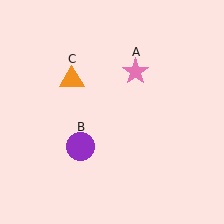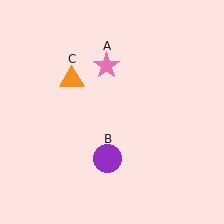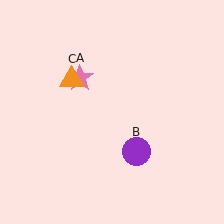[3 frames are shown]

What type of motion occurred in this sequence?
The pink star (object A), purple circle (object B) rotated counterclockwise around the center of the scene.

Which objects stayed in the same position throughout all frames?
Orange triangle (object C) remained stationary.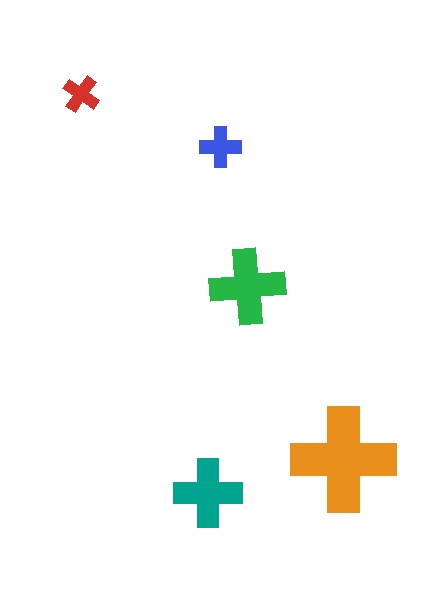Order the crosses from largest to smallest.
the orange one, the green one, the teal one, the blue one, the red one.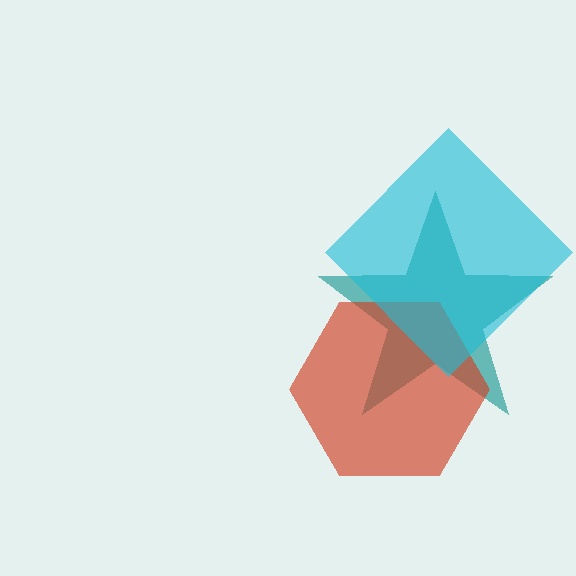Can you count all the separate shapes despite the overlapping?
Yes, there are 3 separate shapes.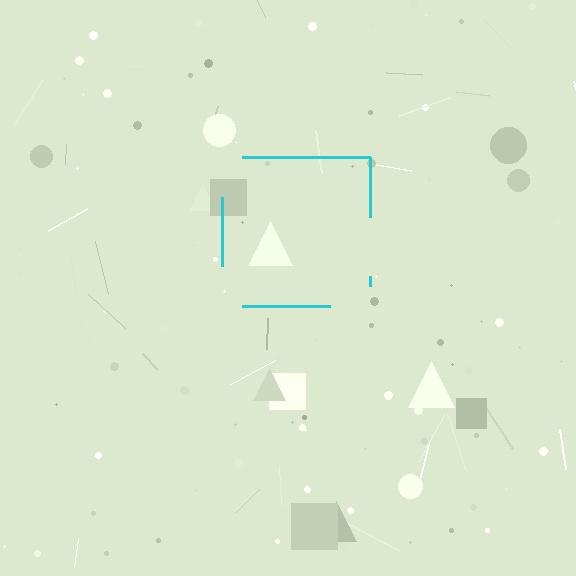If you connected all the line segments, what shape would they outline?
They would outline a square.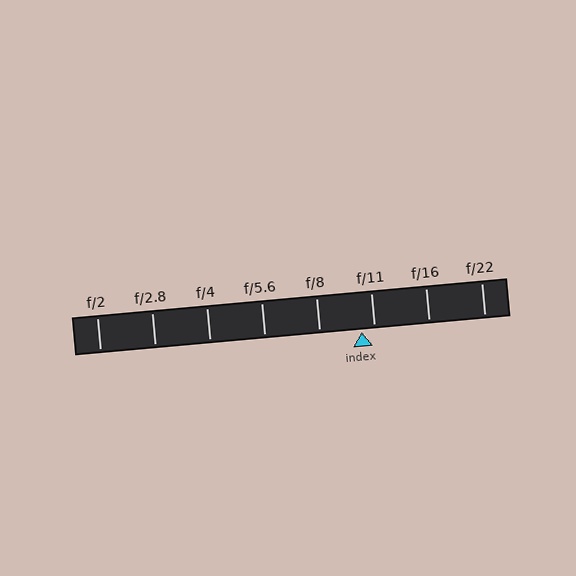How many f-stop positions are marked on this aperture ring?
There are 8 f-stop positions marked.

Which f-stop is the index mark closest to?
The index mark is closest to f/11.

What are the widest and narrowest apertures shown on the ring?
The widest aperture shown is f/2 and the narrowest is f/22.